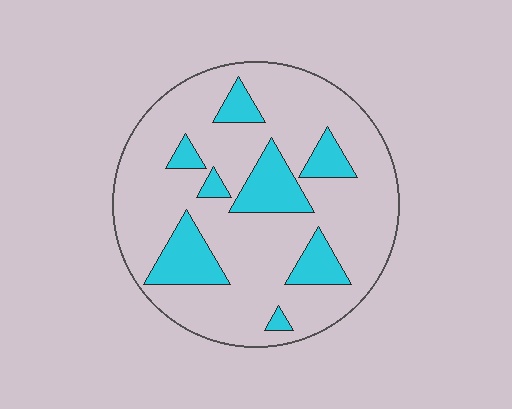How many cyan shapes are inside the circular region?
8.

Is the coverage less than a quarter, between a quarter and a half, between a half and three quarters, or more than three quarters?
Less than a quarter.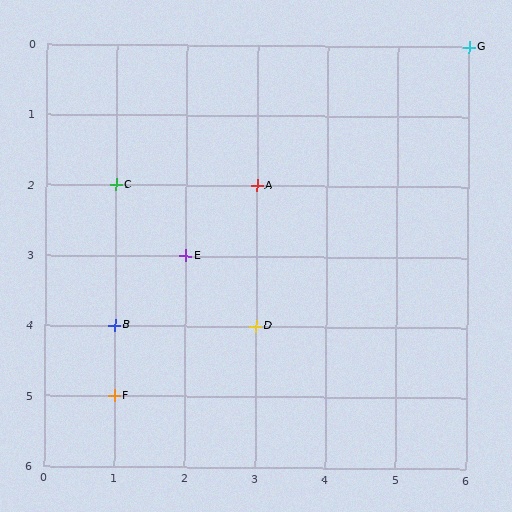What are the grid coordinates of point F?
Point F is at grid coordinates (1, 5).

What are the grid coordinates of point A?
Point A is at grid coordinates (3, 2).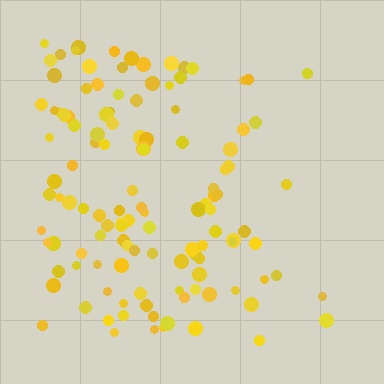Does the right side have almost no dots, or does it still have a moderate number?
Still a moderate number, just noticeably fewer than the left.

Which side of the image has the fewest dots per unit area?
The right.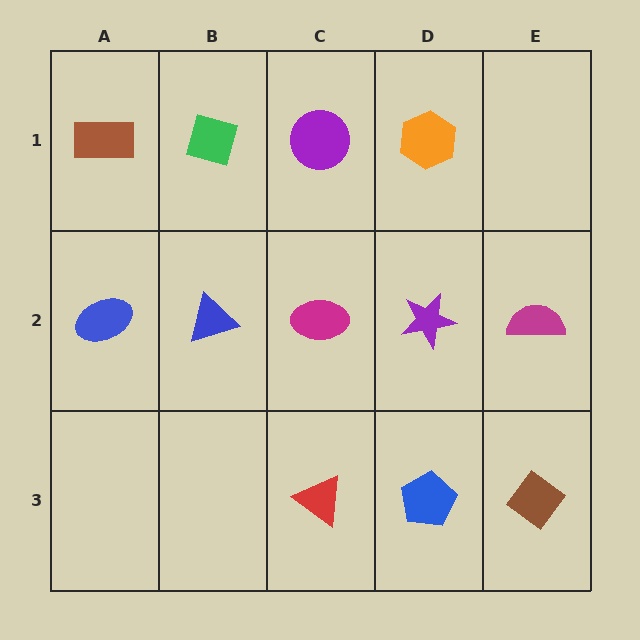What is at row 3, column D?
A blue pentagon.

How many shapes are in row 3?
3 shapes.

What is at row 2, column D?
A purple star.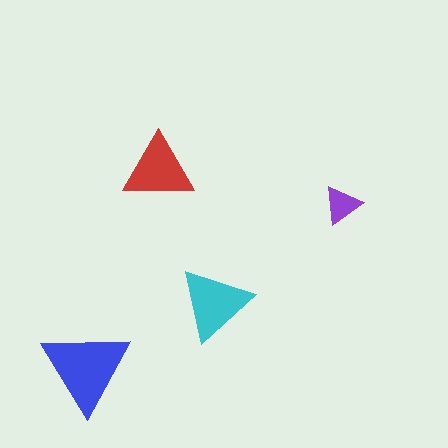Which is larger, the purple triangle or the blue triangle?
The blue one.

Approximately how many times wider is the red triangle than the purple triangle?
About 2 times wider.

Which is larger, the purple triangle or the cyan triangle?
The cyan one.